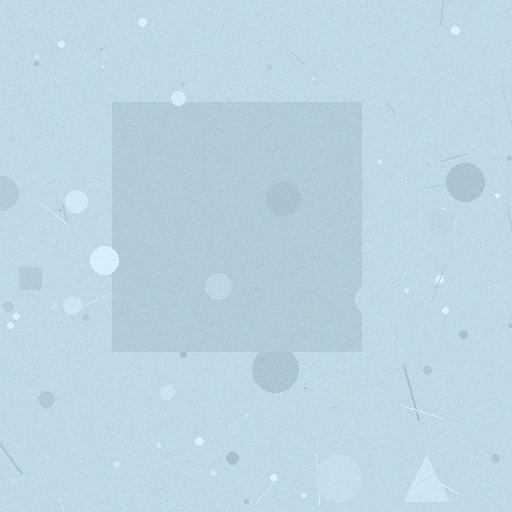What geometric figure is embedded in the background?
A square is embedded in the background.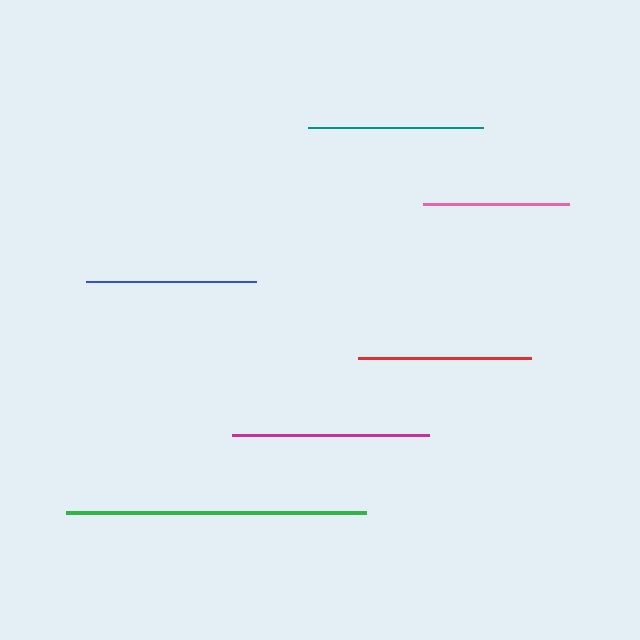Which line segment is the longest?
The green line is the longest at approximately 300 pixels.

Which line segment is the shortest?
The pink line is the shortest at approximately 146 pixels.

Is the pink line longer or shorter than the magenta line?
The magenta line is longer than the pink line.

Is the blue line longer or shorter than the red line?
The red line is longer than the blue line.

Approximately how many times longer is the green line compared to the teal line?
The green line is approximately 1.7 times the length of the teal line.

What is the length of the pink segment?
The pink segment is approximately 146 pixels long.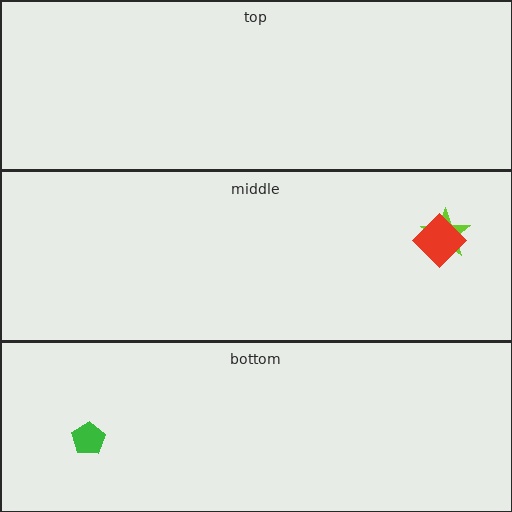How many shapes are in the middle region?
2.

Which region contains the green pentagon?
The bottom region.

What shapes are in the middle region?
The lime star, the red diamond.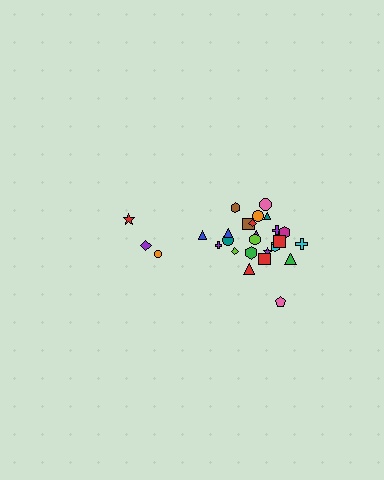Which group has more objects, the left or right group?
The right group.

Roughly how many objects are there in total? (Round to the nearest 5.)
Roughly 30 objects in total.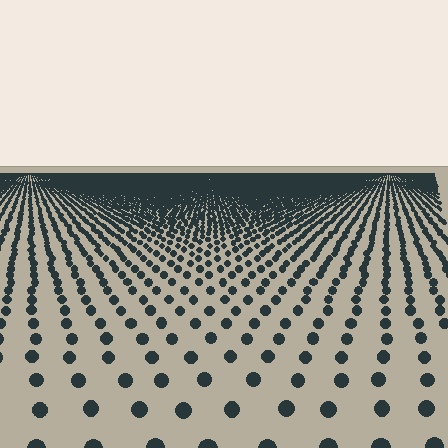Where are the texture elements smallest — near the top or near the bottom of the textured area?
Near the top.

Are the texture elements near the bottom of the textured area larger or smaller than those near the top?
Larger. Near the bottom, elements are closer to the viewer and appear at a bigger on-screen size.